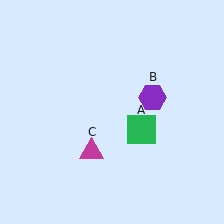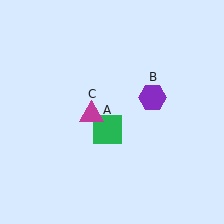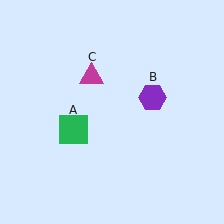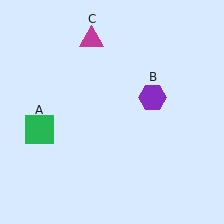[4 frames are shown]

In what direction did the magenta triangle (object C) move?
The magenta triangle (object C) moved up.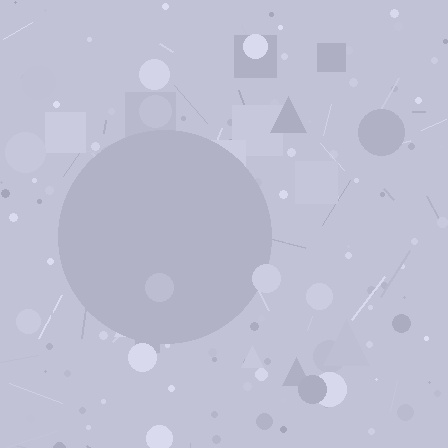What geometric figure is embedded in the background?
A circle is embedded in the background.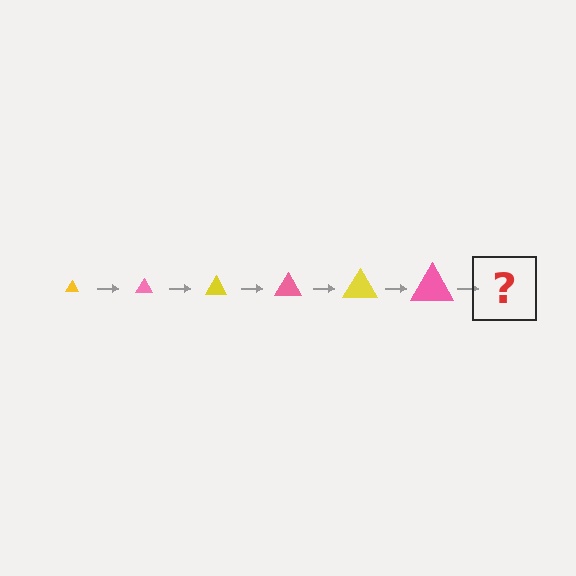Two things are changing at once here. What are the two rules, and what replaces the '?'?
The two rules are that the triangle grows larger each step and the color cycles through yellow and pink. The '?' should be a yellow triangle, larger than the previous one.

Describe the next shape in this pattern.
It should be a yellow triangle, larger than the previous one.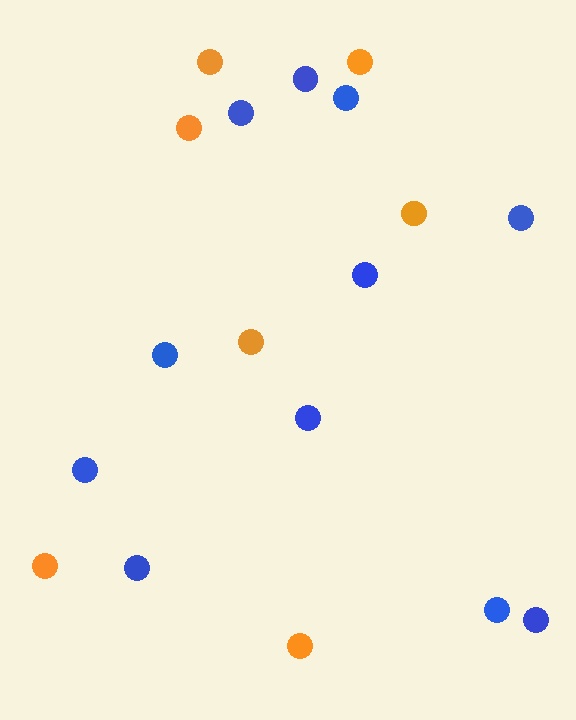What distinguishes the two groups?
There are 2 groups: one group of orange circles (7) and one group of blue circles (11).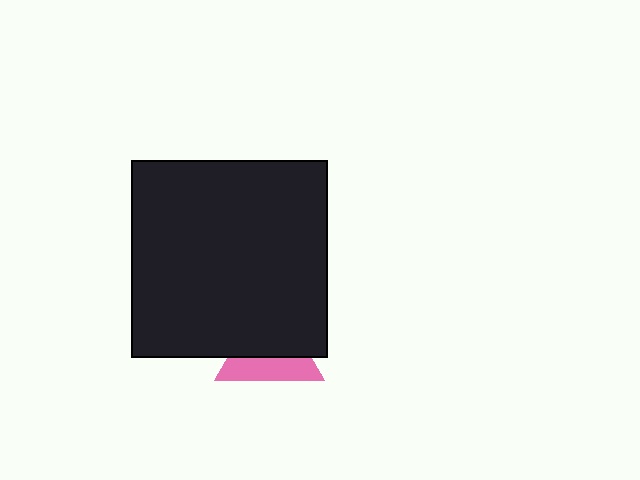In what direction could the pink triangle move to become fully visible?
The pink triangle could move down. That would shift it out from behind the black square entirely.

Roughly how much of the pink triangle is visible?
A small part of it is visible (roughly 43%).